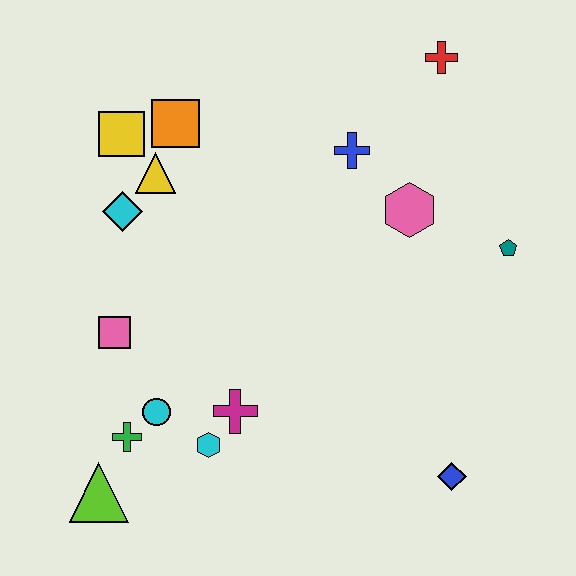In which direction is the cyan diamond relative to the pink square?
The cyan diamond is above the pink square.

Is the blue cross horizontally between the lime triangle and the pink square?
No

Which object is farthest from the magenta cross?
The red cross is farthest from the magenta cross.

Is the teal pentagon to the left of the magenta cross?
No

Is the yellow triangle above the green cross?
Yes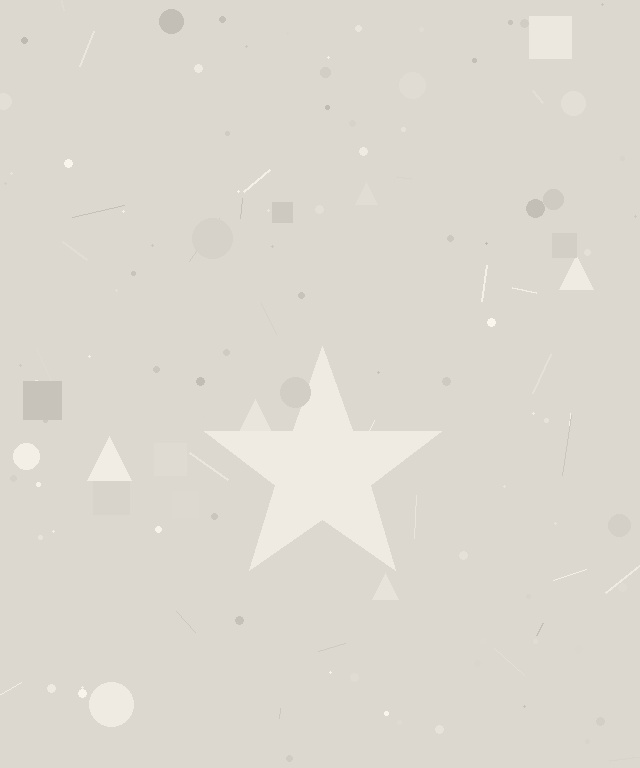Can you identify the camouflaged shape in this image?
The camouflaged shape is a star.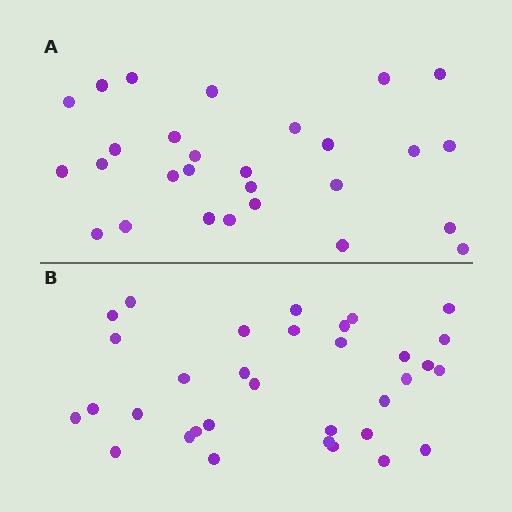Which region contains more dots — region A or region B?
Region B (the bottom region) has more dots.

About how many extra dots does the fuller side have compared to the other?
Region B has about 5 more dots than region A.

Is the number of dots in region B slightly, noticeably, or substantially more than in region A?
Region B has only slightly more — the two regions are fairly close. The ratio is roughly 1.2 to 1.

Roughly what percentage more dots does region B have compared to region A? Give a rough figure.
About 20% more.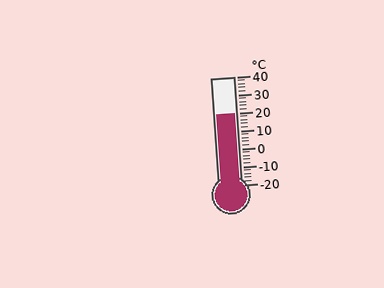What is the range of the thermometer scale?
The thermometer scale ranges from -20°C to 40°C.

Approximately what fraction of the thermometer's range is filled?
The thermometer is filled to approximately 65% of its range.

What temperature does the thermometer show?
The thermometer shows approximately 20°C.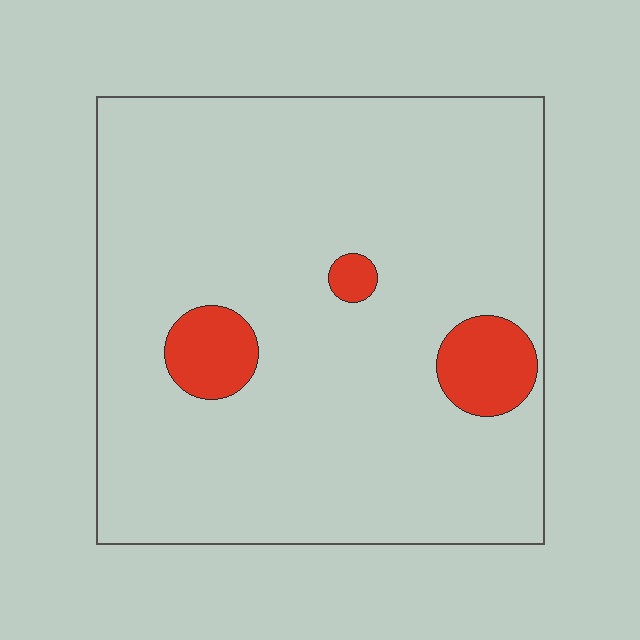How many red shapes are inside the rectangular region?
3.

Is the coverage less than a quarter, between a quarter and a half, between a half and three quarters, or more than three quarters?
Less than a quarter.